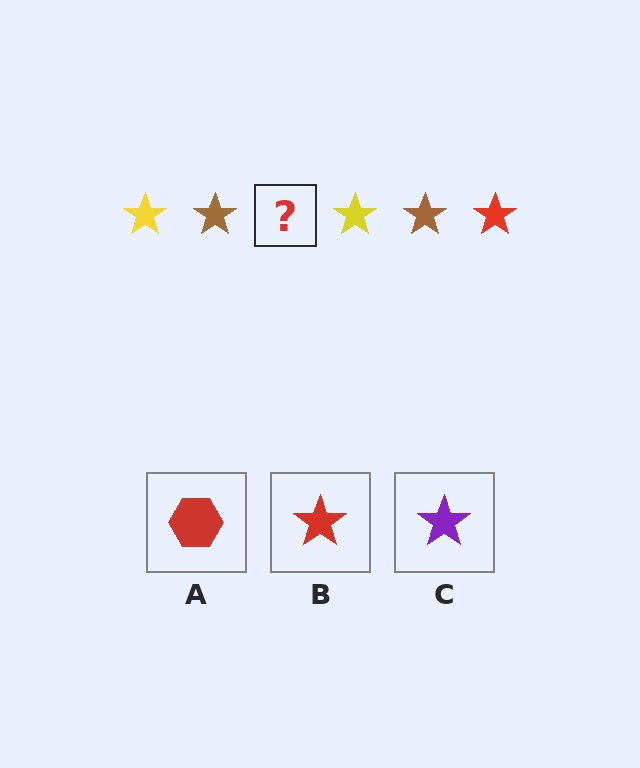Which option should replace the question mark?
Option B.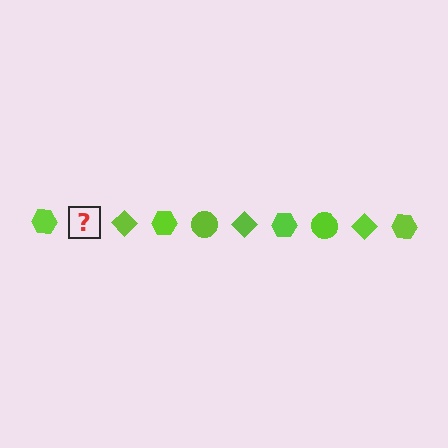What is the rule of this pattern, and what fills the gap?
The rule is that the pattern cycles through hexagon, circle, diamond shapes in lime. The gap should be filled with a lime circle.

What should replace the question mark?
The question mark should be replaced with a lime circle.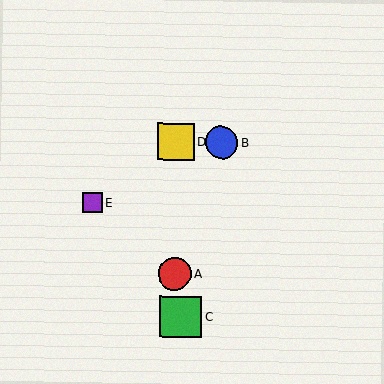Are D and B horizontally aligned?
Yes, both are at y≈142.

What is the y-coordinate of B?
Object B is at y≈143.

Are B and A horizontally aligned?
No, B is at y≈143 and A is at y≈274.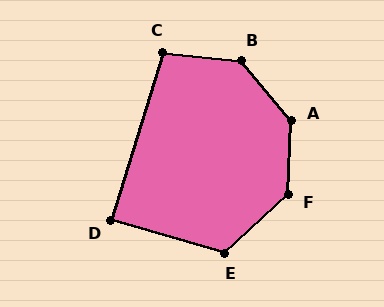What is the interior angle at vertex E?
Approximately 121 degrees (obtuse).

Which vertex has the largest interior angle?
A, at approximately 138 degrees.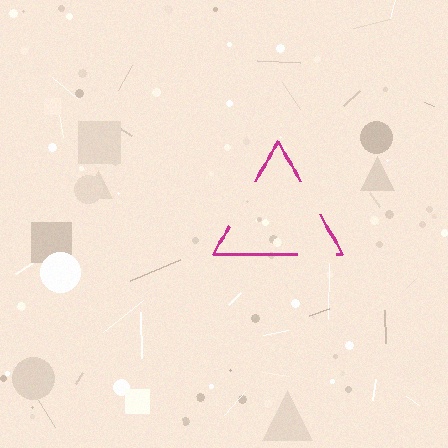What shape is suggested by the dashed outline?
The dashed outline suggests a triangle.